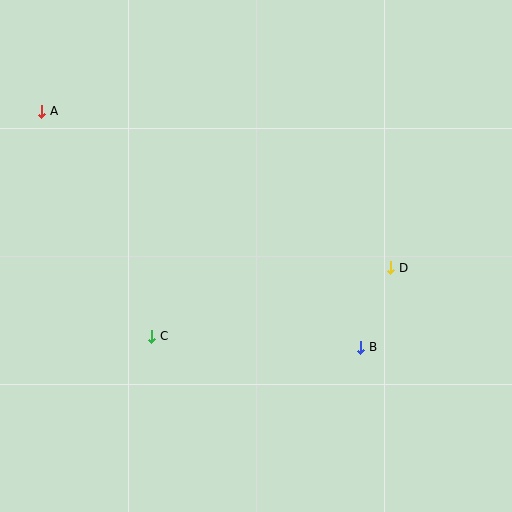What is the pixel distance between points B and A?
The distance between B and A is 397 pixels.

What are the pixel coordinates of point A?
Point A is at (42, 111).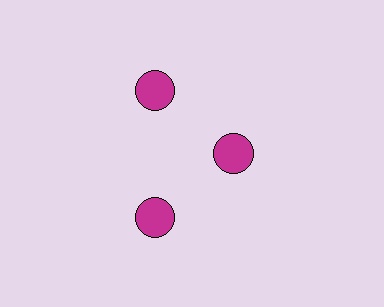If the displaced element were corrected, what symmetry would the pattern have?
It would have 3-fold rotational symmetry — the pattern would map onto itself every 120 degrees.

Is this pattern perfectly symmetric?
No. The 3 magenta circles are arranged in a ring, but one element near the 3 o'clock position is pulled inward toward the center, breaking the 3-fold rotational symmetry.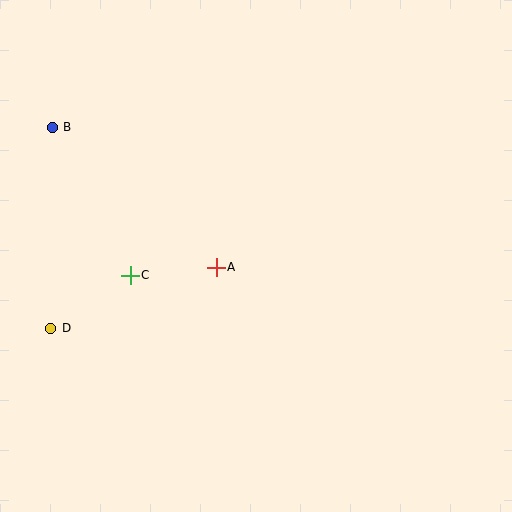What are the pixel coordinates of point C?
Point C is at (130, 275).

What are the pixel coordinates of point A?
Point A is at (216, 267).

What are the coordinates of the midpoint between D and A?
The midpoint between D and A is at (134, 298).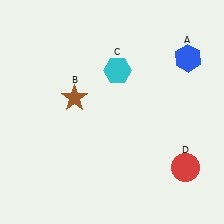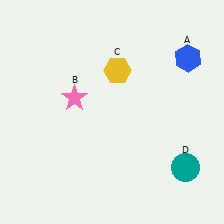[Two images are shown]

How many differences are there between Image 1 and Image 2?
There are 3 differences between the two images.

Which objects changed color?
B changed from brown to pink. C changed from cyan to yellow. D changed from red to teal.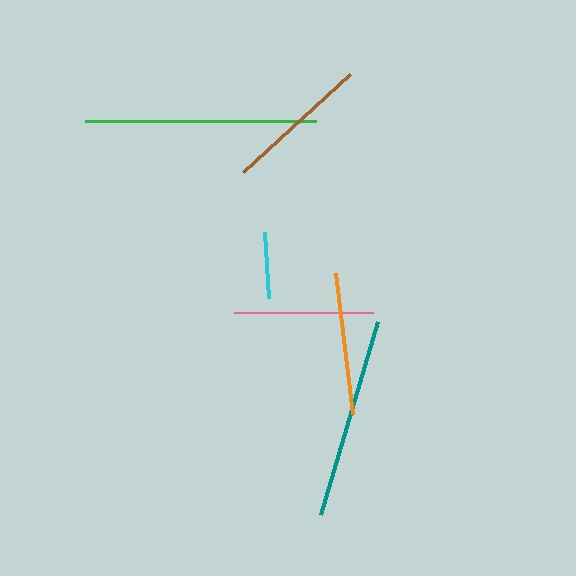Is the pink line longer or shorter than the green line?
The green line is longer than the pink line.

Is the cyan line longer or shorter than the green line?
The green line is longer than the cyan line.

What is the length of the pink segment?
The pink segment is approximately 138 pixels long.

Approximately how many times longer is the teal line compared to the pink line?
The teal line is approximately 1.5 times the length of the pink line.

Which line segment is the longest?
The green line is the longest at approximately 231 pixels.